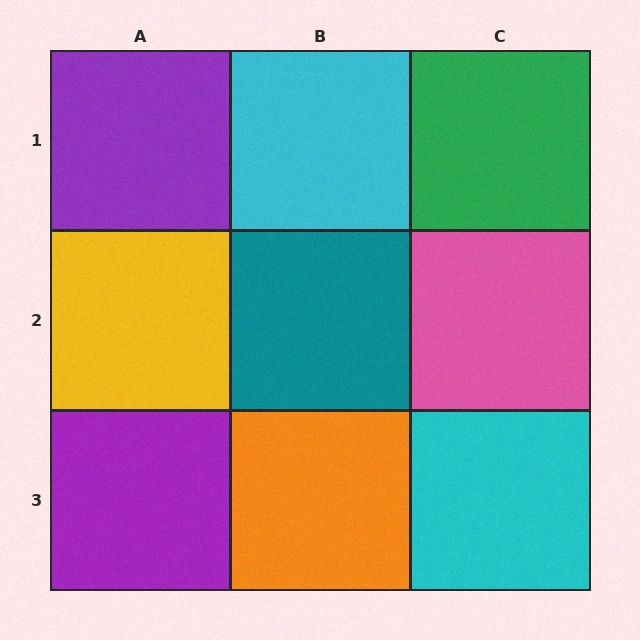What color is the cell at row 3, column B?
Orange.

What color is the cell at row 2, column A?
Yellow.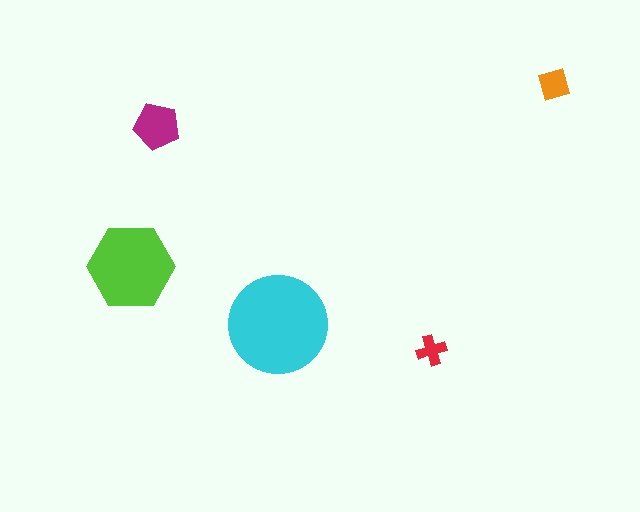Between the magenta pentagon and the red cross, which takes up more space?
The magenta pentagon.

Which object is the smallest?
The red cross.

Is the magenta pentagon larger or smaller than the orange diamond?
Larger.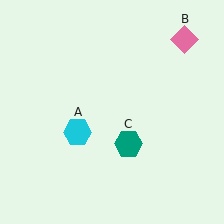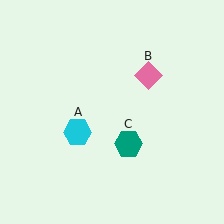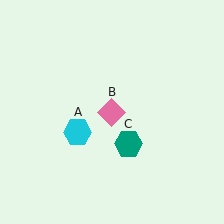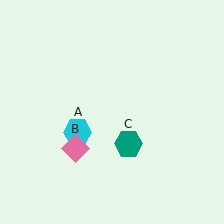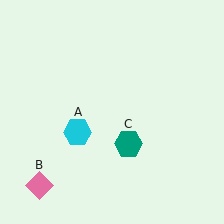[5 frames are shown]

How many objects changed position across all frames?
1 object changed position: pink diamond (object B).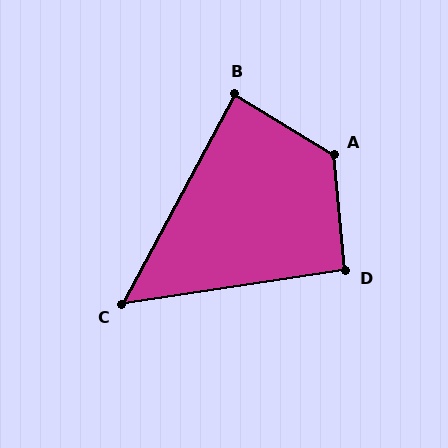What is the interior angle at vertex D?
Approximately 93 degrees (approximately right).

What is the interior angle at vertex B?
Approximately 87 degrees (approximately right).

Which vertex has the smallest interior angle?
C, at approximately 53 degrees.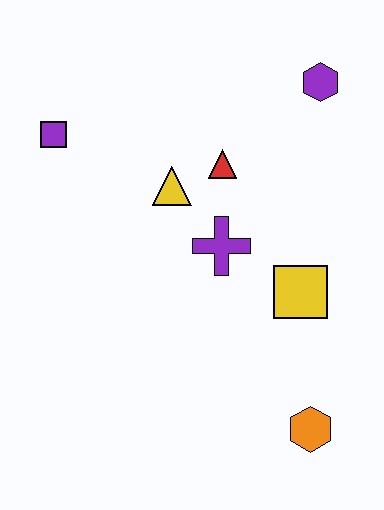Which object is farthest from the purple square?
The orange hexagon is farthest from the purple square.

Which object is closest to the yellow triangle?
The red triangle is closest to the yellow triangle.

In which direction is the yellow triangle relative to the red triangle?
The yellow triangle is to the left of the red triangle.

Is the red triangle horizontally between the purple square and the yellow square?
Yes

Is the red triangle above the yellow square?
Yes